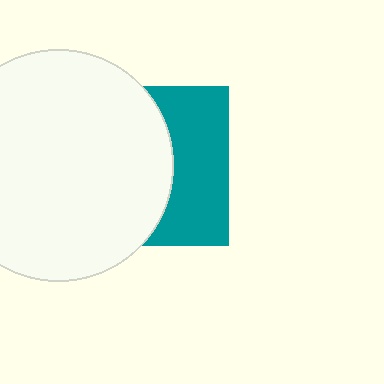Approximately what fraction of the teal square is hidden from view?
Roughly 59% of the teal square is hidden behind the white circle.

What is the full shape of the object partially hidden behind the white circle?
The partially hidden object is a teal square.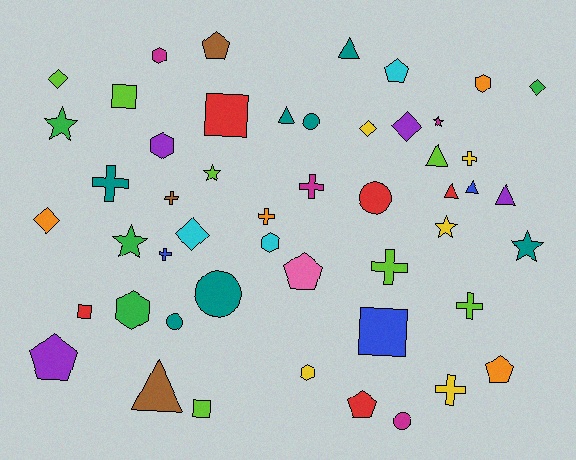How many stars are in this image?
There are 6 stars.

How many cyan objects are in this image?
There are 3 cyan objects.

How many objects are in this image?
There are 50 objects.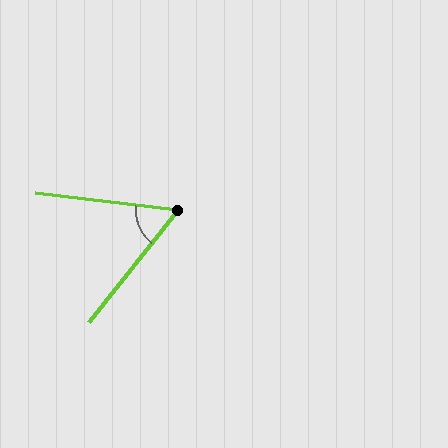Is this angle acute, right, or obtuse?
It is acute.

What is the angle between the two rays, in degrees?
Approximately 58 degrees.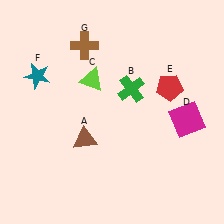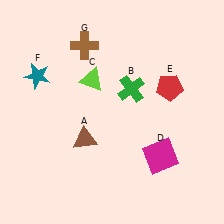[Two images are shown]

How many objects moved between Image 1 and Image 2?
1 object moved between the two images.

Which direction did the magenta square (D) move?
The magenta square (D) moved down.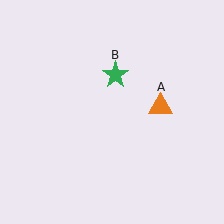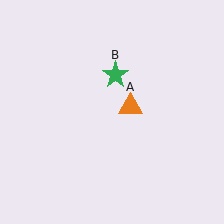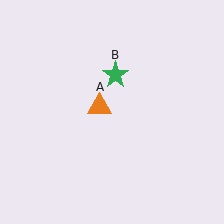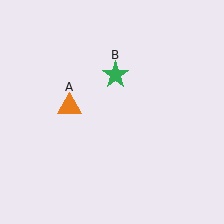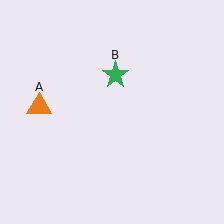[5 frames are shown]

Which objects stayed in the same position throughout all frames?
Green star (object B) remained stationary.